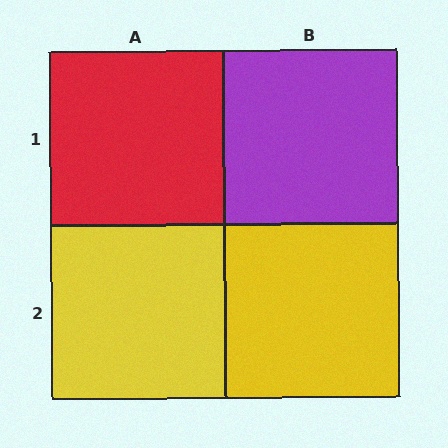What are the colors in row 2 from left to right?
Yellow, yellow.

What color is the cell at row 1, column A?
Red.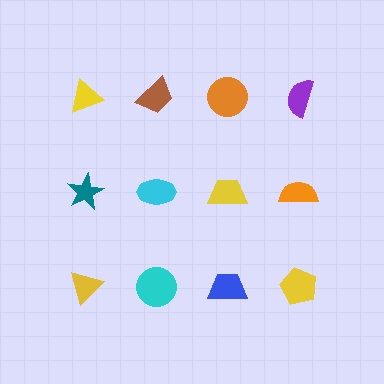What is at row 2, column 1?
A teal star.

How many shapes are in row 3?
4 shapes.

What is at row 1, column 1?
A yellow triangle.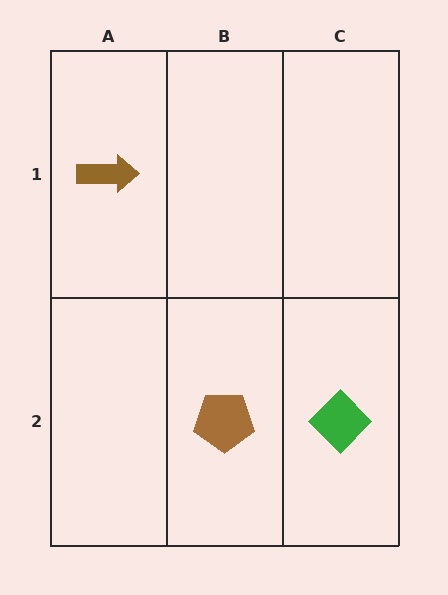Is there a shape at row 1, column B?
No, that cell is empty.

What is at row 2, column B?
A brown pentagon.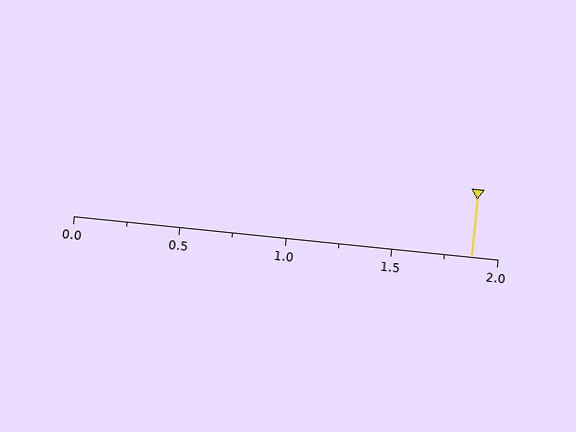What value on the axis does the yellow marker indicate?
The marker indicates approximately 1.88.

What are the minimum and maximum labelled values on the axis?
The axis runs from 0.0 to 2.0.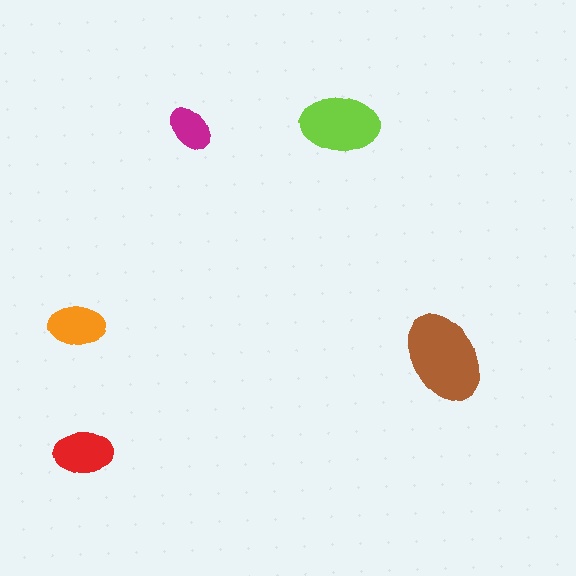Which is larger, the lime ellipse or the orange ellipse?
The lime one.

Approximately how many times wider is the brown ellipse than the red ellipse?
About 1.5 times wider.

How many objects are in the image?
There are 5 objects in the image.